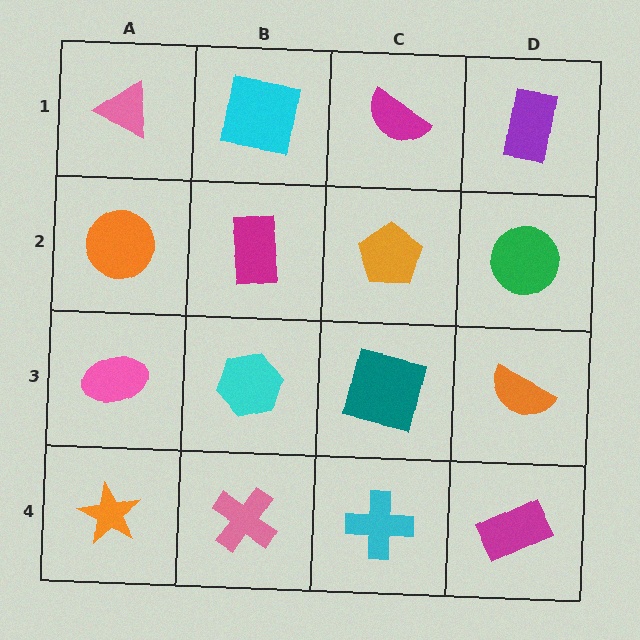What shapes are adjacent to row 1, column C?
An orange pentagon (row 2, column C), a cyan square (row 1, column B), a purple rectangle (row 1, column D).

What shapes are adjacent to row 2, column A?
A pink triangle (row 1, column A), a pink ellipse (row 3, column A), a magenta rectangle (row 2, column B).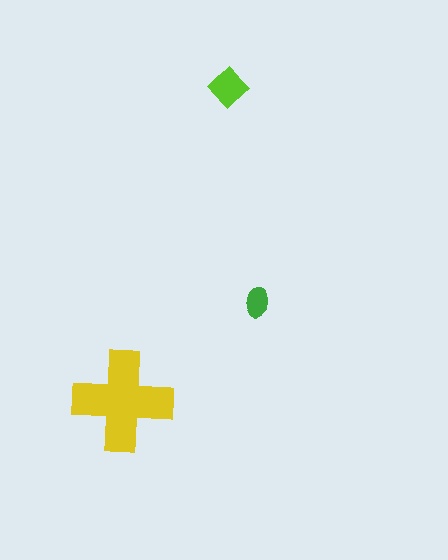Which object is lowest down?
The yellow cross is bottommost.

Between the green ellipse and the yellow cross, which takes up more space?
The yellow cross.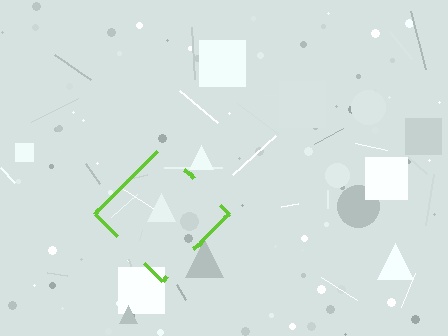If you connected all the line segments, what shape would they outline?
They would outline a diamond.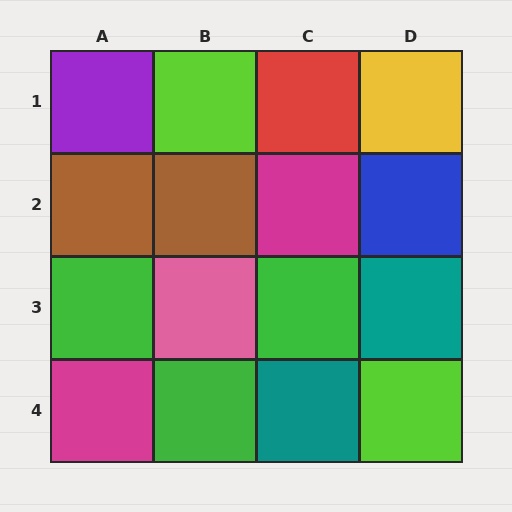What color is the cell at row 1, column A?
Purple.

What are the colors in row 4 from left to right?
Magenta, green, teal, lime.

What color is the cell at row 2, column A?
Brown.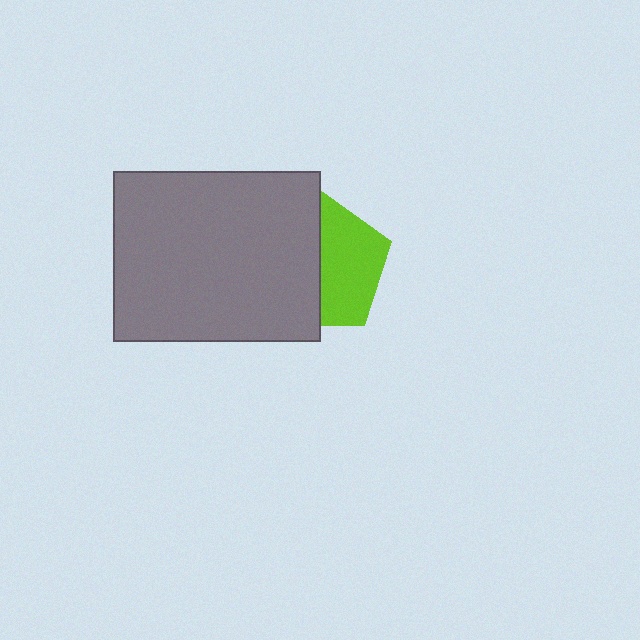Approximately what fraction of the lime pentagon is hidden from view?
Roughly 51% of the lime pentagon is hidden behind the gray rectangle.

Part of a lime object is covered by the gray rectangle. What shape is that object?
It is a pentagon.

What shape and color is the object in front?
The object in front is a gray rectangle.